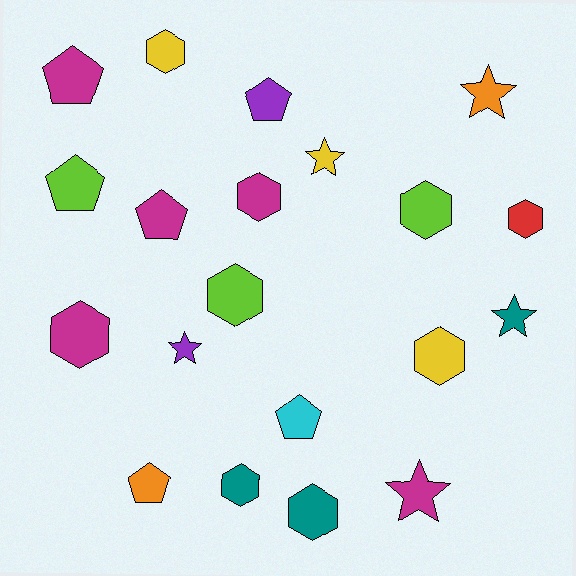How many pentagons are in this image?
There are 6 pentagons.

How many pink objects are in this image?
There are no pink objects.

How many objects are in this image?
There are 20 objects.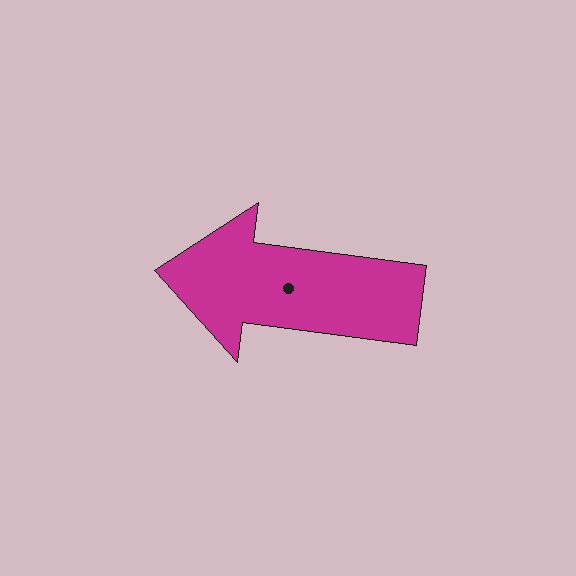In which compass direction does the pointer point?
West.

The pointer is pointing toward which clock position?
Roughly 9 o'clock.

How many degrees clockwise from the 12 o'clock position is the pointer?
Approximately 278 degrees.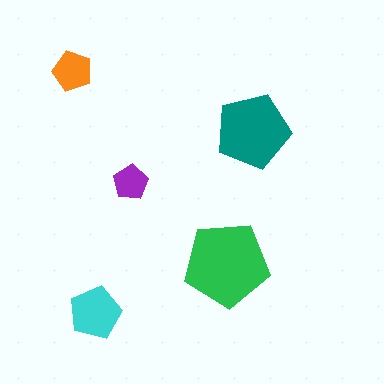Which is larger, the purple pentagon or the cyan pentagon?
The cyan one.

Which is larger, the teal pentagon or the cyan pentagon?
The teal one.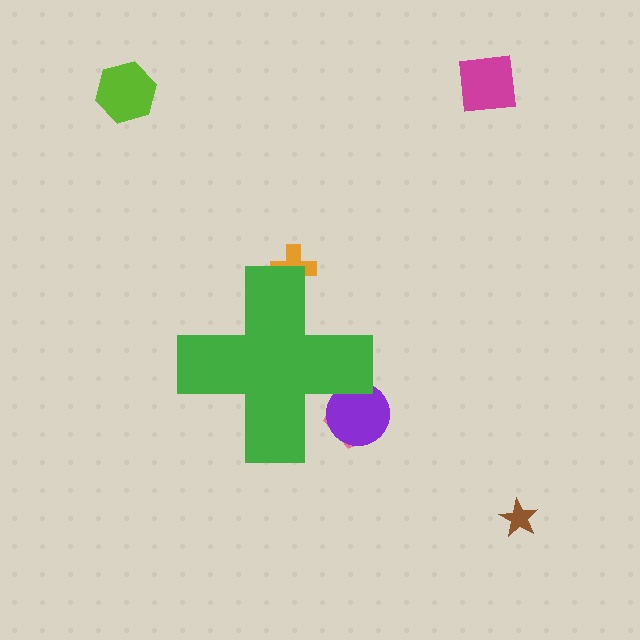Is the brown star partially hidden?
No, the brown star is fully visible.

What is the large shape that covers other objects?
A green cross.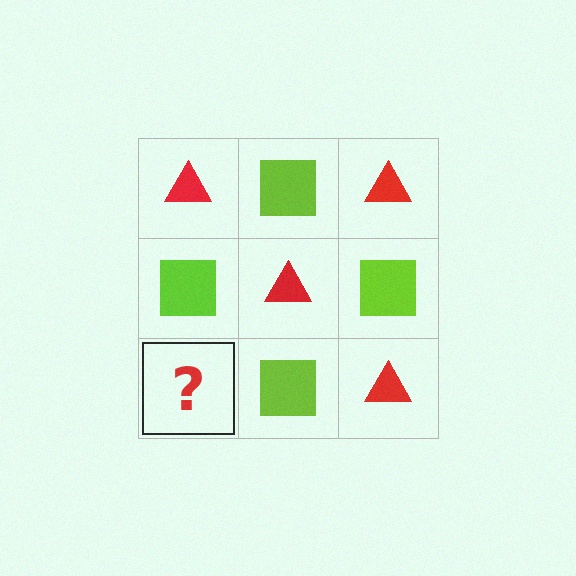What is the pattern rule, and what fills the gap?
The rule is that it alternates red triangle and lime square in a checkerboard pattern. The gap should be filled with a red triangle.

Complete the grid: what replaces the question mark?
The question mark should be replaced with a red triangle.